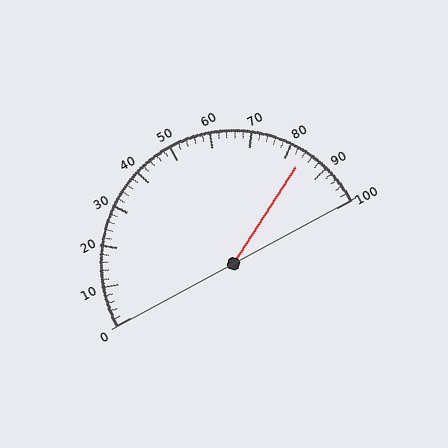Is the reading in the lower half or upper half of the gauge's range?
The reading is in the upper half of the range (0 to 100).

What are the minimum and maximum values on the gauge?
The gauge ranges from 0 to 100.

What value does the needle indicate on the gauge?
The needle indicates approximately 84.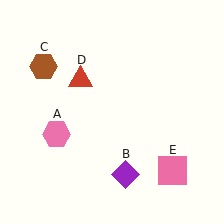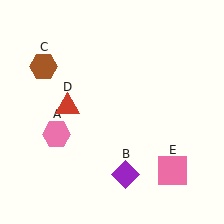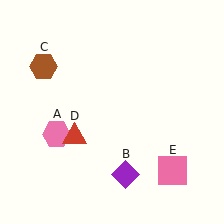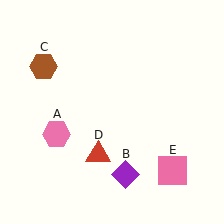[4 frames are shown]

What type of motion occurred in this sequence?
The red triangle (object D) rotated counterclockwise around the center of the scene.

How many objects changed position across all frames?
1 object changed position: red triangle (object D).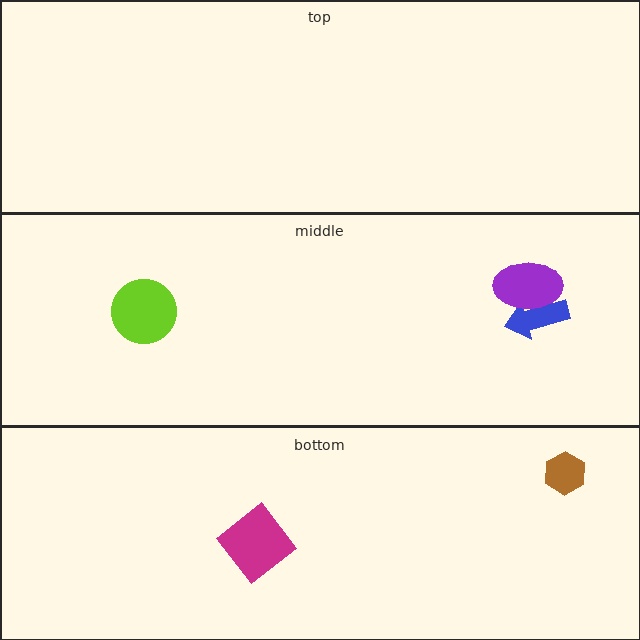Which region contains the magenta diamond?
The bottom region.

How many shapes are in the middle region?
3.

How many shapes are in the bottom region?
2.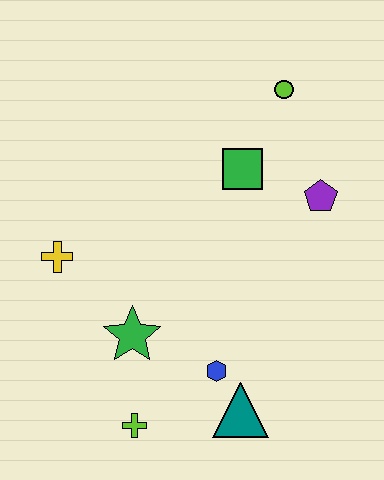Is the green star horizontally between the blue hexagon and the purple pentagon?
No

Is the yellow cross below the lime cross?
No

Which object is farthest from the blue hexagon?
The lime circle is farthest from the blue hexagon.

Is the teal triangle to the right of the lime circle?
No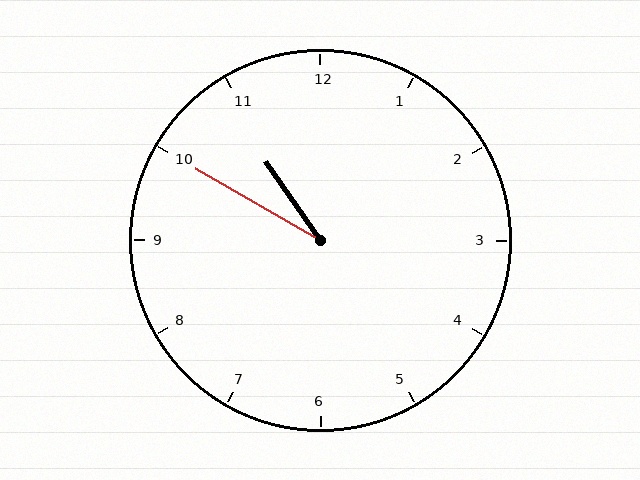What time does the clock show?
10:50.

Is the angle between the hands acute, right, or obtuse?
It is acute.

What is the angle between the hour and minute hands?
Approximately 25 degrees.